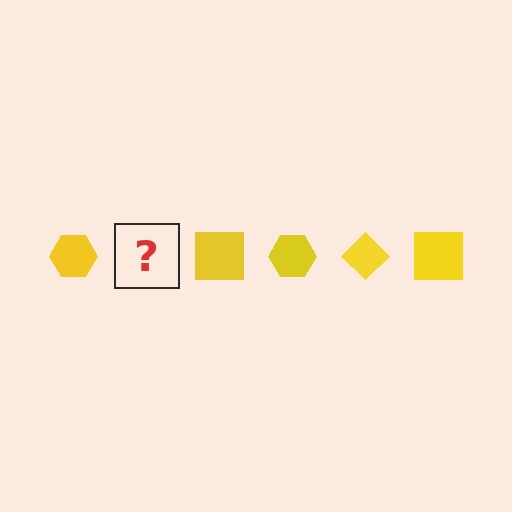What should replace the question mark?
The question mark should be replaced with a yellow diamond.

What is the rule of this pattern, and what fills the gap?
The rule is that the pattern cycles through hexagon, diamond, square shapes in yellow. The gap should be filled with a yellow diamond.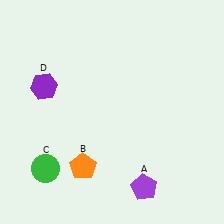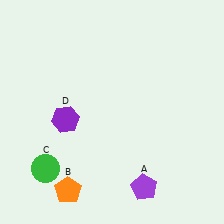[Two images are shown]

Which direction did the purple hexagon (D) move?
The purple hexagon (D) moved down.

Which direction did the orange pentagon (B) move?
The orange pentagon (B) moved down.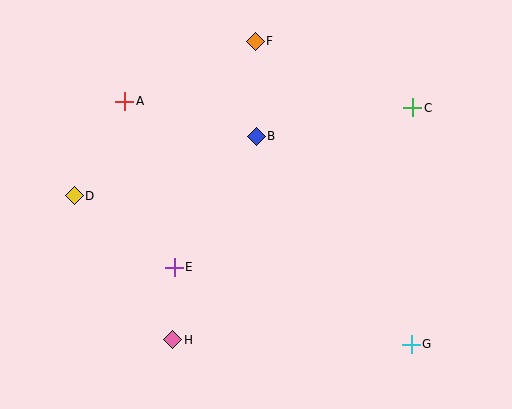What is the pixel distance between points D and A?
The distance between D and A is 107 pixels.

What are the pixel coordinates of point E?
Point E is at (174, 267).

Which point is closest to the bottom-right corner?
Point G is closest to the bottom-right corner.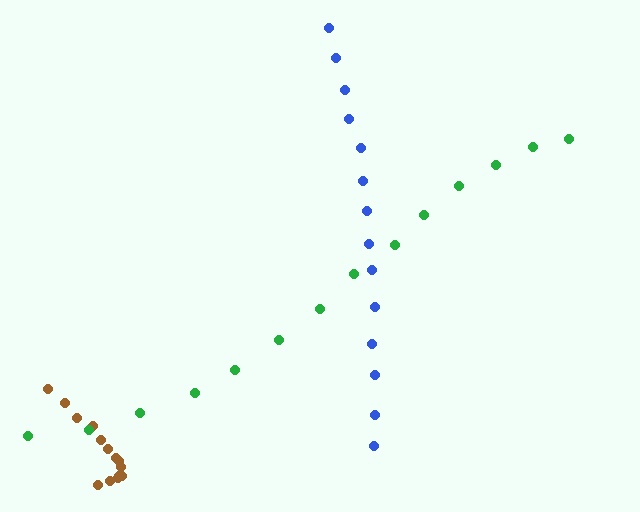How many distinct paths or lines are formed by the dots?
There are 3 distinct paths.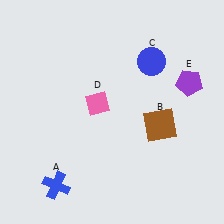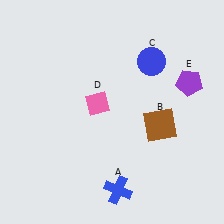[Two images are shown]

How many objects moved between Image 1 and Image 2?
1 object moved between the two images.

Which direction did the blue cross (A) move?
The blue cross (A) moved right.